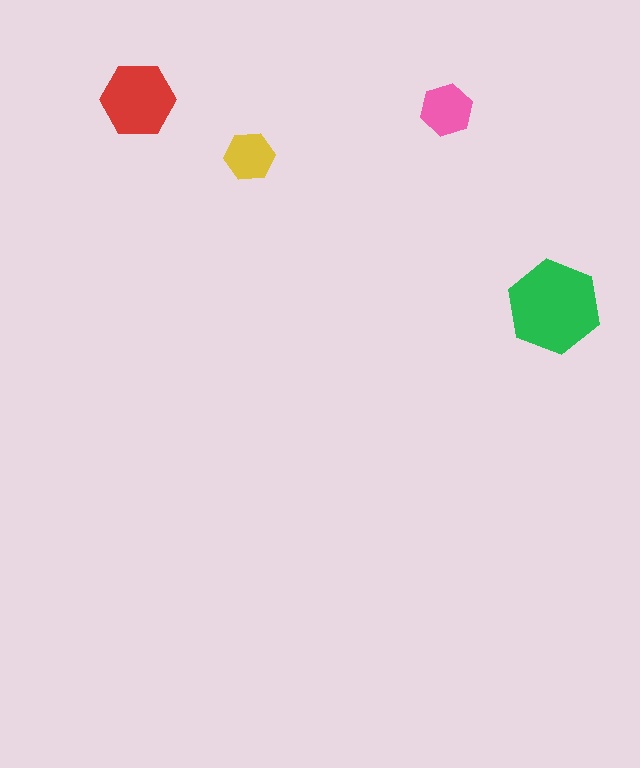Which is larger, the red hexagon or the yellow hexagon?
The red one.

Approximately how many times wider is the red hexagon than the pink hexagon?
About 1.5 times wider.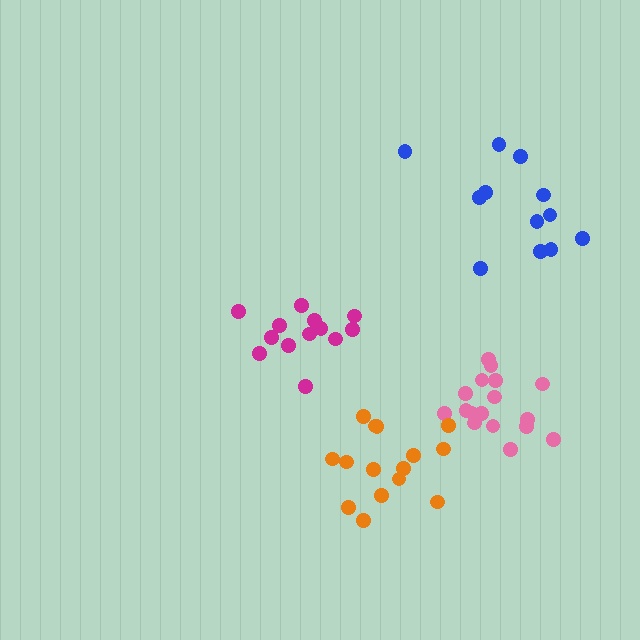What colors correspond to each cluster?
The clusters are colored: pink, magenta, orange, blue.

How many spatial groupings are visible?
There are 4 spatial groupings.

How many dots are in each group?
Group 1: 17 dots, Group 2: 13 dots, Group 3: 15 dots, Group 4: 12 dots (57 total).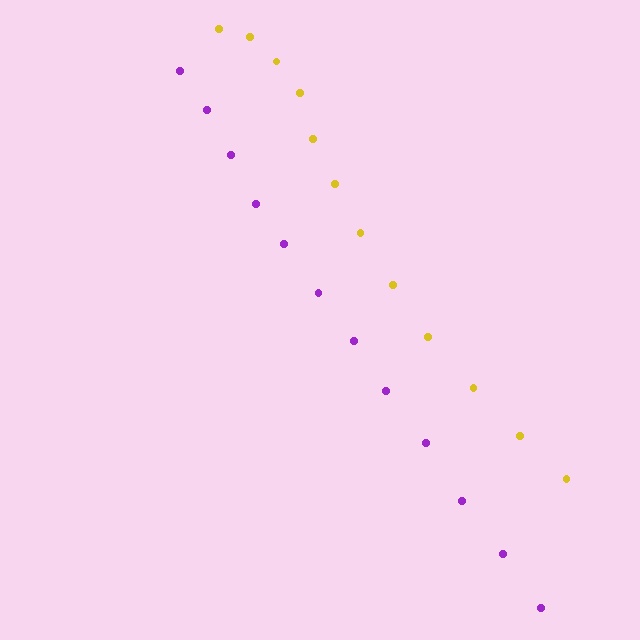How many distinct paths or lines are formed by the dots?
There are 2 distinct paths.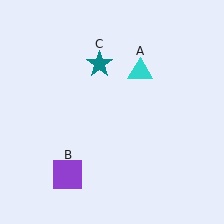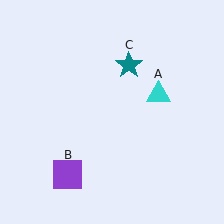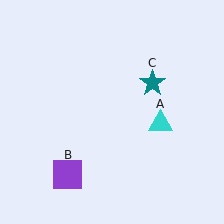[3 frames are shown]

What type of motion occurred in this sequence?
The cyan triangle (object A), teal star (object C) rotated clockwise around the center of the scene.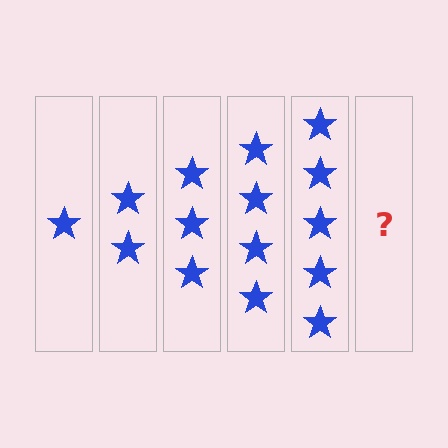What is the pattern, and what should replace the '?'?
The pattern is that each step adds one more star. The '?' should be 6 stars.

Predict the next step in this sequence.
The next step is 6 stars.